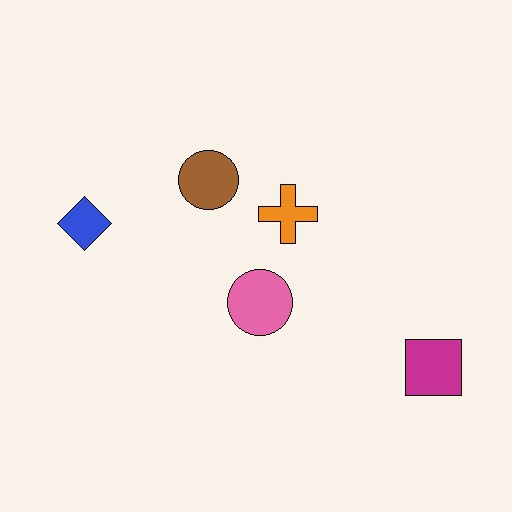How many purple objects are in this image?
There are no purple objects.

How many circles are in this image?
There are 2 circles.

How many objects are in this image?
There are 5 objects.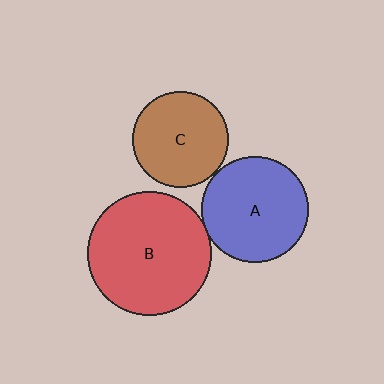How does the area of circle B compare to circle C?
Approximately 1.7 times.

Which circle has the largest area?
Circle B (red).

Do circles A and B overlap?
Yes.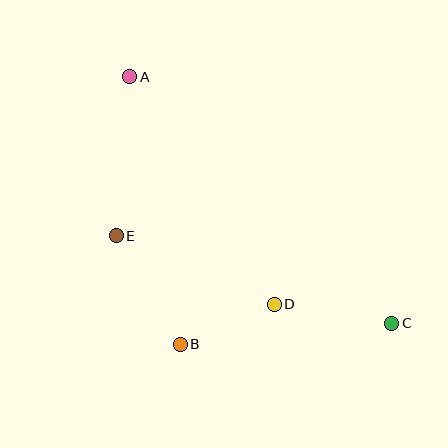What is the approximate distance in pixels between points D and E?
The distance between D and E is approximately 172 pixels.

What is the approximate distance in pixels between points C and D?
The distance between C and D is approximately 119 pixels.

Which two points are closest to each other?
Points B and D are closest to each other.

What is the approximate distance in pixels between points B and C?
The distance between B and C is approximately 212 pixels.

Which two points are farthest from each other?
Points A and C are farthest from each other.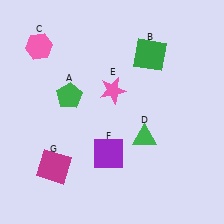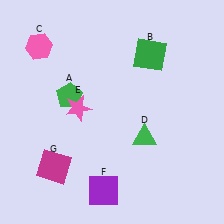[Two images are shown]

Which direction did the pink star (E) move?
The pink star (E) moved left.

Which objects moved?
The objects that moved are: the pink star (E), the purple square (F).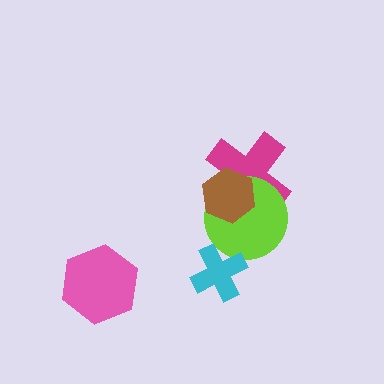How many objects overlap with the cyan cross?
1 object overlaps with the cyan cross.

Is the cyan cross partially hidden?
No, no other shape covers it.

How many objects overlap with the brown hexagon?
2 objects overlap with the brown hexagon.